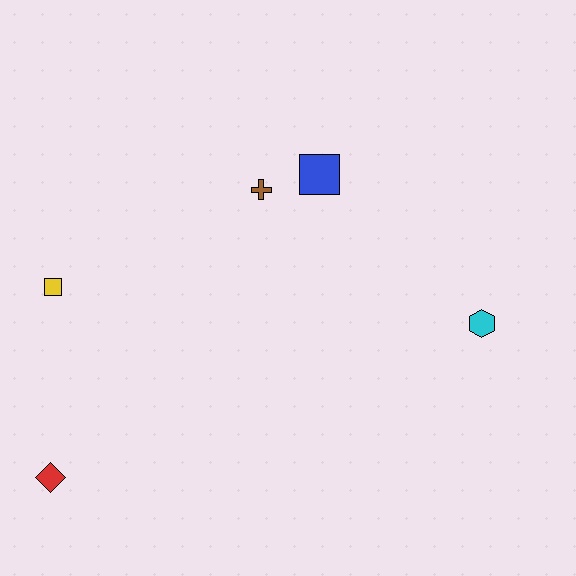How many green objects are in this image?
There are no green objects.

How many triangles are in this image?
There are no triangles.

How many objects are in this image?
There are 5 objects.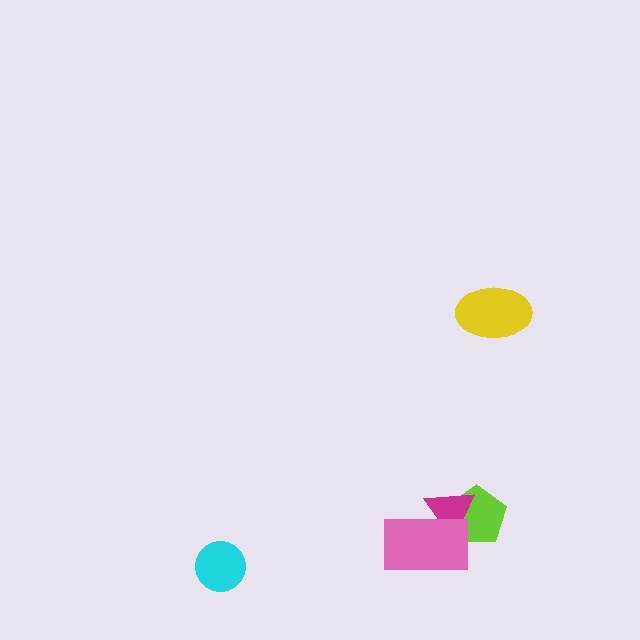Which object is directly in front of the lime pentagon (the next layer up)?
The magenta triangle is directly in front of the lime pentagon.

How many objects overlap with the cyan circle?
0 objects overlap with the cyan circle.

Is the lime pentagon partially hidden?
Yes, it is partially covered by another shape.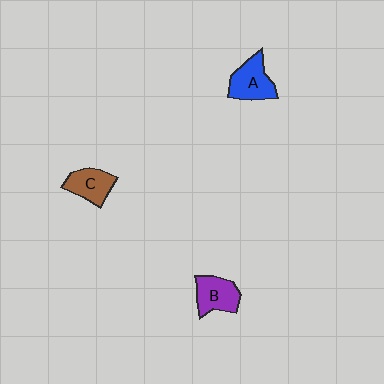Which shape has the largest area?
Shape A (blue).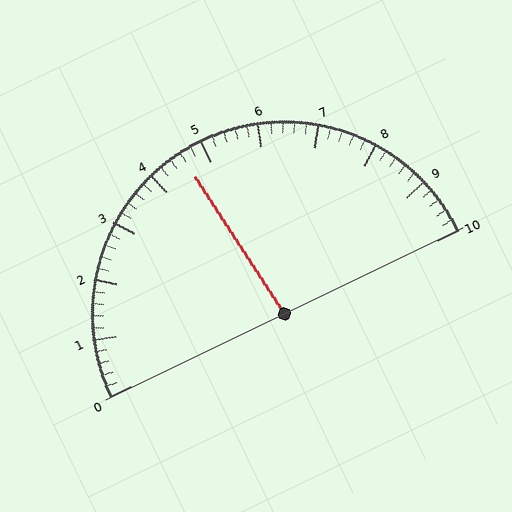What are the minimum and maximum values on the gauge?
The gauge ranges from 0 to 10.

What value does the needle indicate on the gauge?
The needle indicates approximately 4.6.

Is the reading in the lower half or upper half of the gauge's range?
The reading is in the lower half of the range (0 to 10).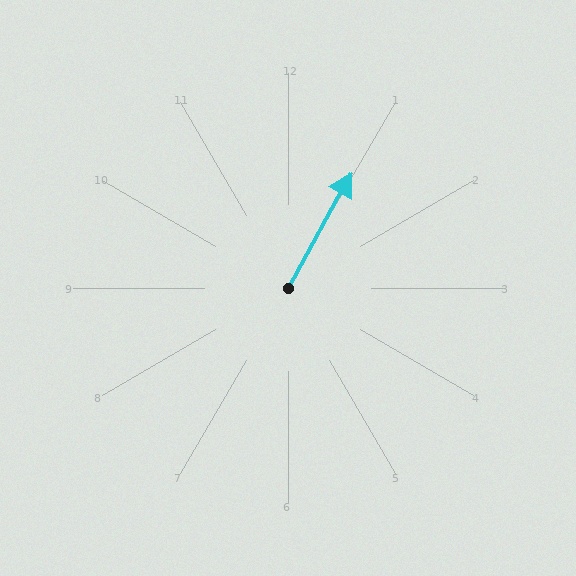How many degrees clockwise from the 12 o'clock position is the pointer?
Approximately 29 degrees.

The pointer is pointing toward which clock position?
Roughly 1 o'clock.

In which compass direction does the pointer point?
Northeast.